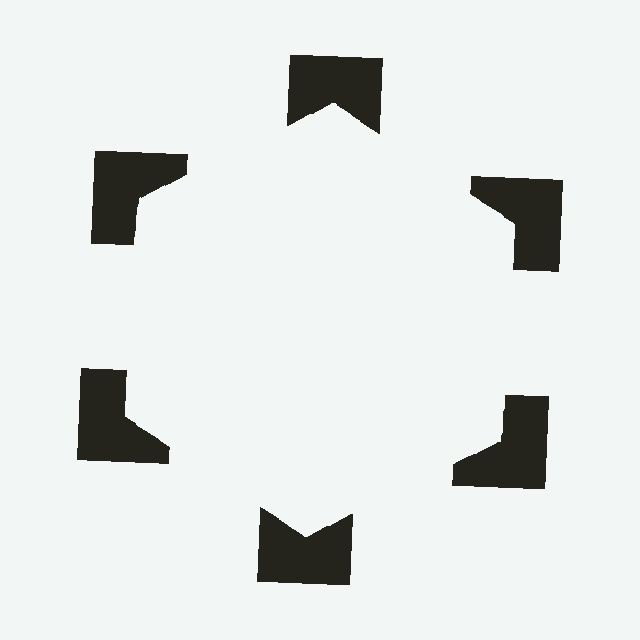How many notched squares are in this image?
There are 6 — one at each vertex of the illusory hexagon.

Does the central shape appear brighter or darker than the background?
It typically appears slightly brighter than the background, even though no actual brightness change is drawn.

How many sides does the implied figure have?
6 sides.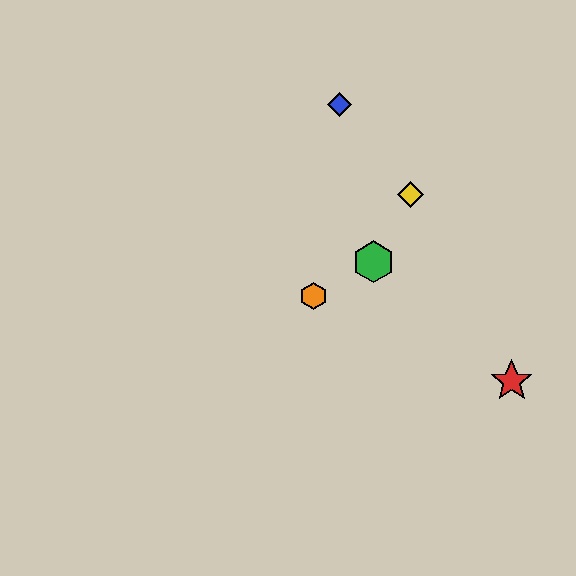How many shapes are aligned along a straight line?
3 shapes (the green hexagon, the purple hexagon, the orange hexagon) are aligned along a straight line.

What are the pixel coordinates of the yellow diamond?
The yellow diamond is at (410, 194).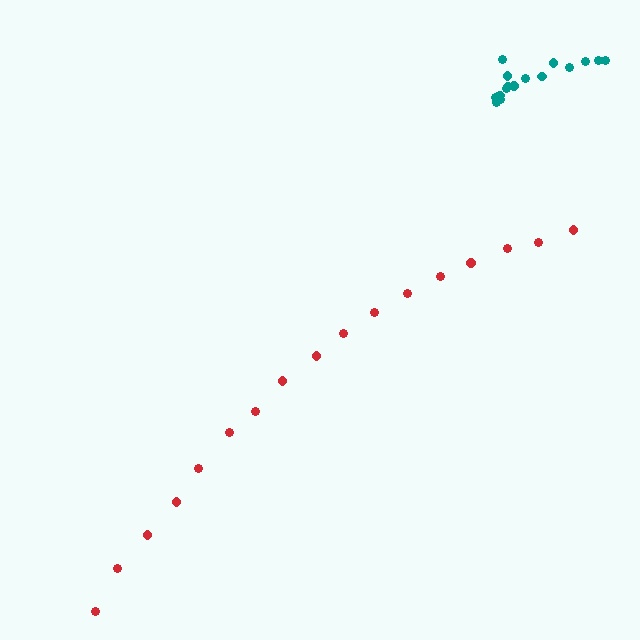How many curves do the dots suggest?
There are 2 distinct paths.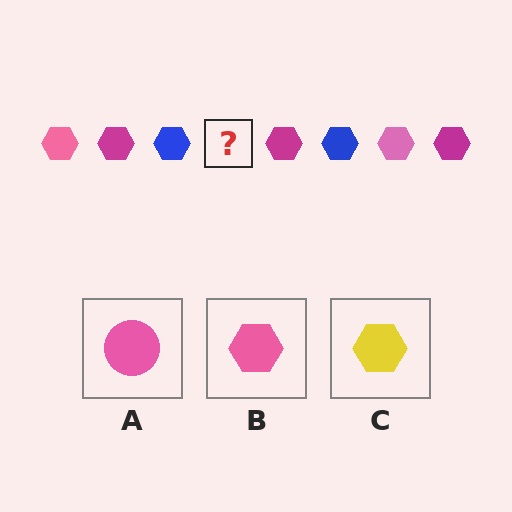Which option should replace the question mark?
Option B.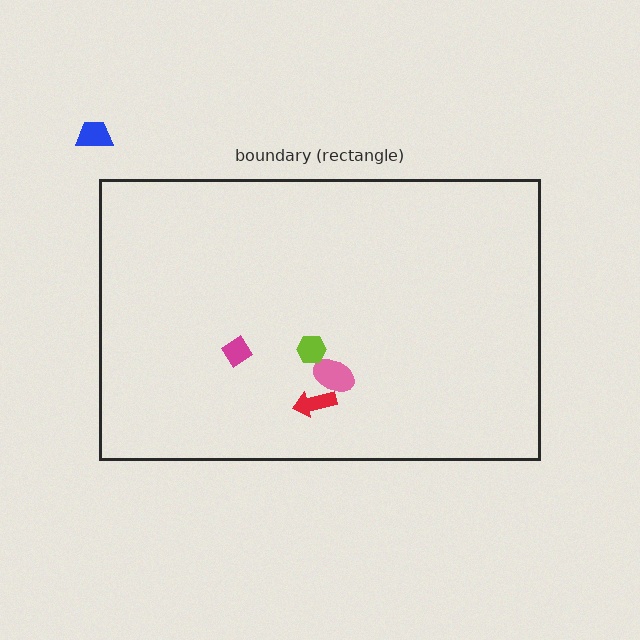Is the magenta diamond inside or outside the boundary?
Inside.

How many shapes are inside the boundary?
4 inside, 1 outside.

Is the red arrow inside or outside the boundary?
Inside.